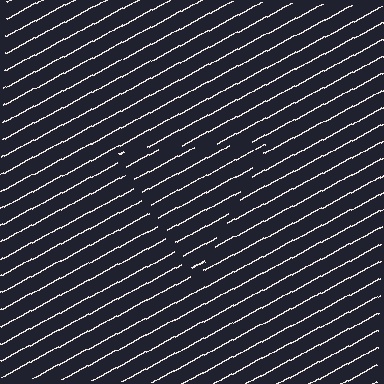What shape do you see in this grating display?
An illusory triangle. The interior of the shape contains the same grating, shifted by half a period — the contour is defined by the phase discontinuity where line-ends from the inner and outer gratings abut.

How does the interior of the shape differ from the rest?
The interior of the shape contains the same grating, shifted by half a period — the contour is defined by the phase discontinuity where line-ends from the inner and outer gratings abut.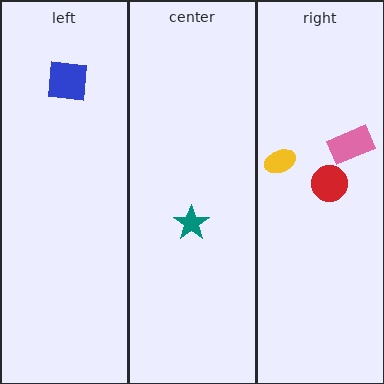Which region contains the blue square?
The left region.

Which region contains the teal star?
The center region.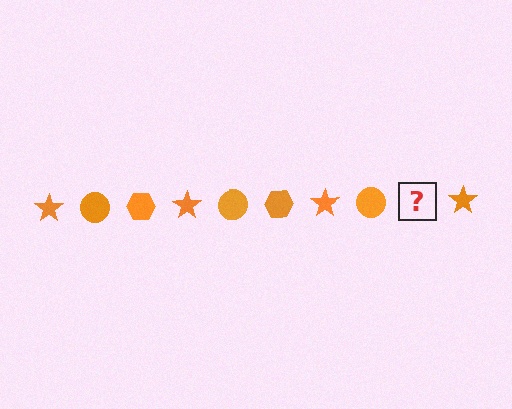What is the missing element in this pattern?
The missing element is an orange hexagon.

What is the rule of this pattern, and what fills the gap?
The rule is that the pattern cycles through star, circle, hexagon shapes in orange. The gap should be filled with an orange hexagon.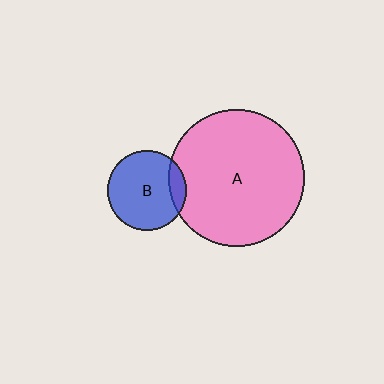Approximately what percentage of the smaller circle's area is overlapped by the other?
Approximately 15%.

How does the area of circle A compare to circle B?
Approximately 3.0 times.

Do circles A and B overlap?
Yes.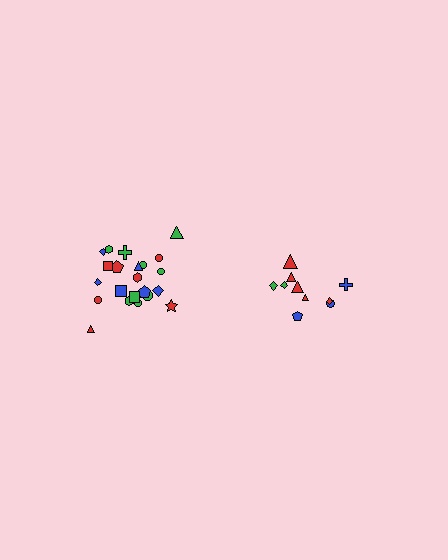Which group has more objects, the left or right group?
The left group.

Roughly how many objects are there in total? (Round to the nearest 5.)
Roughly 30 objects in total.